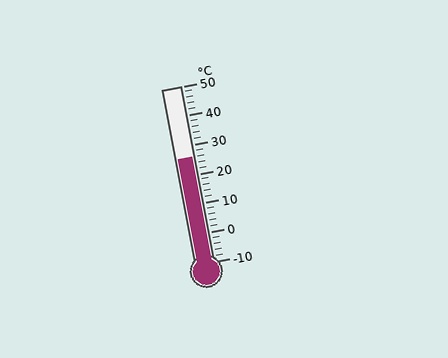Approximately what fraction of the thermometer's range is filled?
The thermometer is filled to approximately 60% of its range.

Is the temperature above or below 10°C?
The temperature is above 10°C.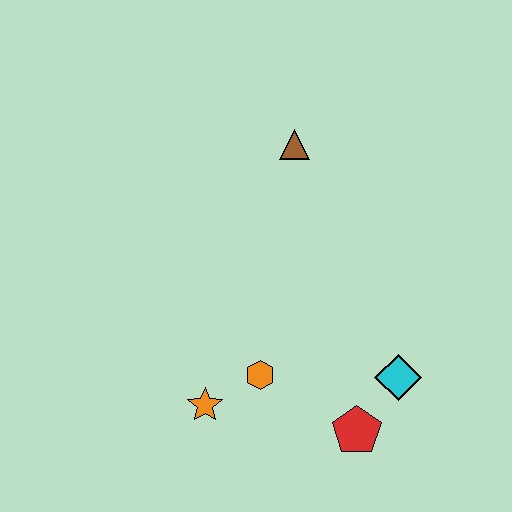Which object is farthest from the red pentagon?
The brown triangle is farthest from the red pentagon.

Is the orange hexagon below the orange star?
No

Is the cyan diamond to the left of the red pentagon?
No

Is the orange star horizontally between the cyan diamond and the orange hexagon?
No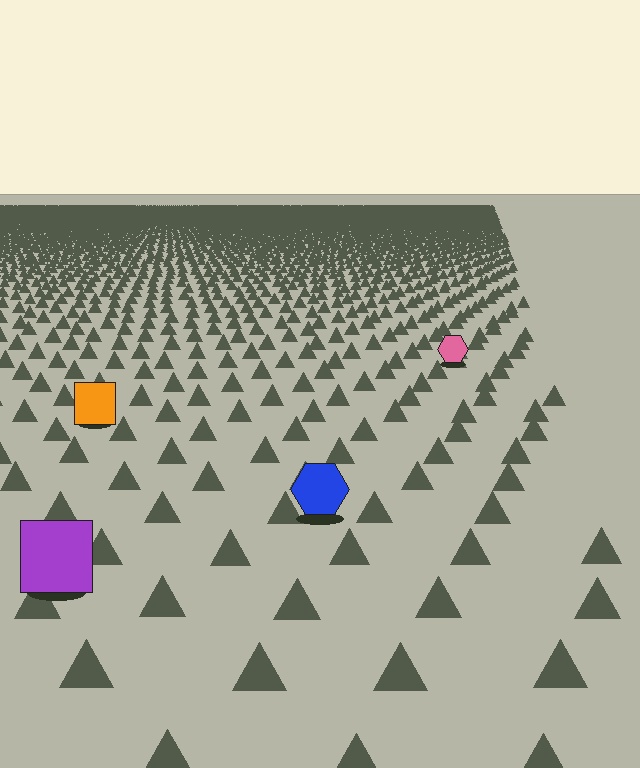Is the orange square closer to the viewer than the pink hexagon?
Yes. The orange square is closer — you can tell from the texture gradient: the ground texture is coarser near it.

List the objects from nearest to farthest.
From nearest to farthest: the purple square, the blue hexagon, the orange square, the pink hexagon.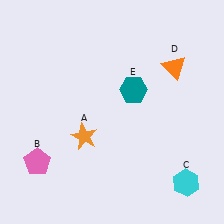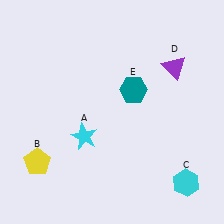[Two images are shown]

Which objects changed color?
A changed from orange to cyan. B changed from pink to yellow. D changed from orange to purple.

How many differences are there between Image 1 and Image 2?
There are 3 differences between the two images.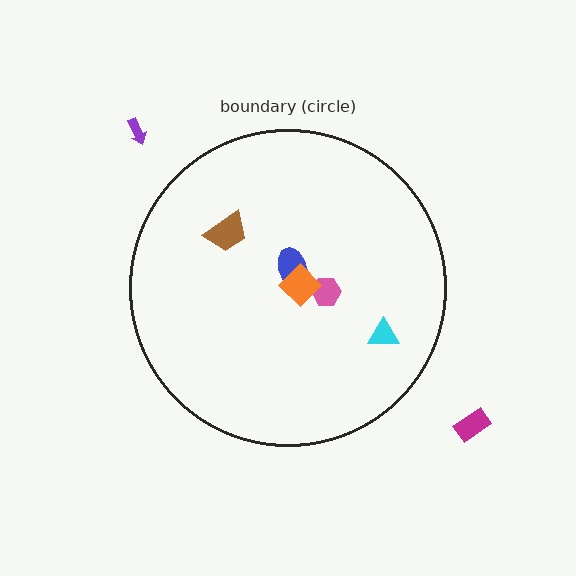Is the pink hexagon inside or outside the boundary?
Inside.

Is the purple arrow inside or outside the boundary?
Outside.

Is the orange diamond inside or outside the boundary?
Inside.